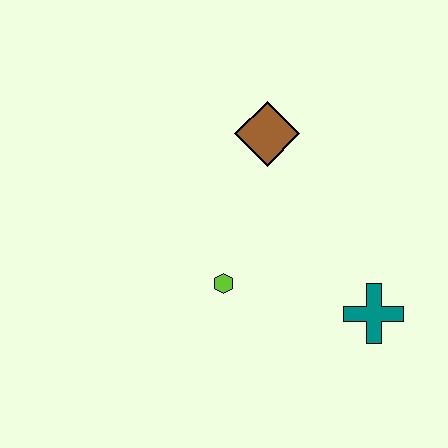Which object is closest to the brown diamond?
The lime hexagon is closest to the brown diamond.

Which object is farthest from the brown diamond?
The teal cross is farthest from the brown diamond.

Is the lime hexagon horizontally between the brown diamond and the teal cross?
No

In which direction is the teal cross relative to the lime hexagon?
The teal cross is to the right of the lime hexagon.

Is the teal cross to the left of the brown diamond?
No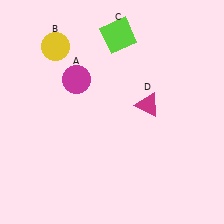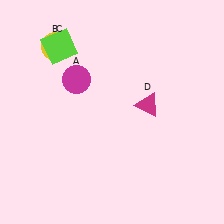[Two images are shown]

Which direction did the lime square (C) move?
The lime square (C) moved left.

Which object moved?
The lime square (C) moved left.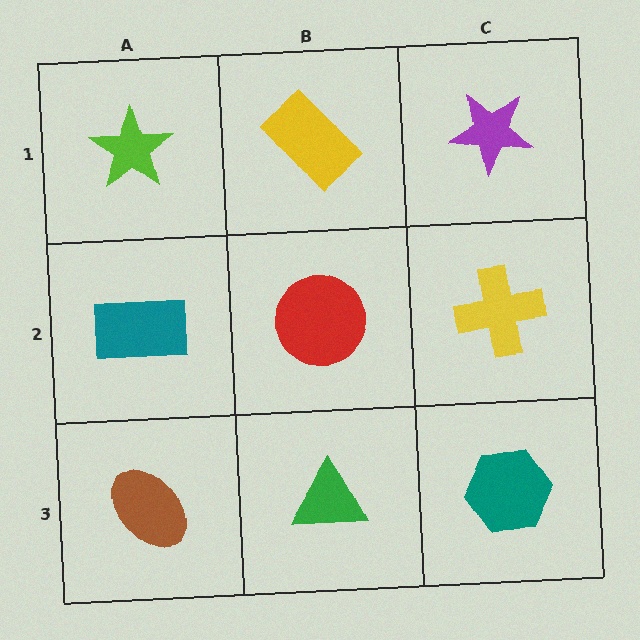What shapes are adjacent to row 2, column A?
A lime star (row 1, column A), a brown ellipse (row 3, column A), a red circle (row 2, column B).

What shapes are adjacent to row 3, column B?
A red circle (row 2, column B), a brown ellipse (row 3, column A), a teal hexagon (row 3, column C).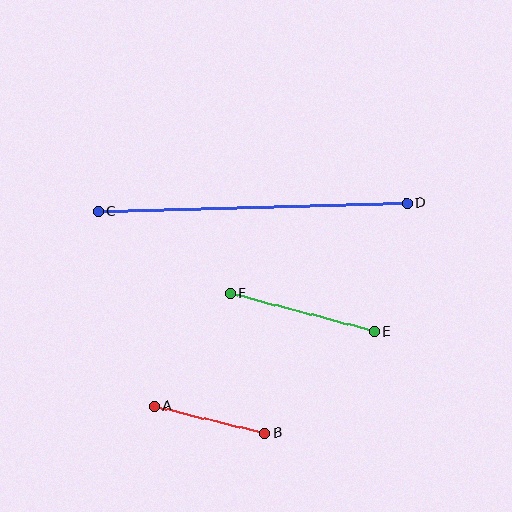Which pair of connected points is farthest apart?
Points C and D are farthest apart.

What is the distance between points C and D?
The distance is approximately 309 pixels.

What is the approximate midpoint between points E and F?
The midpoint is at approximately (302, 312) pixels.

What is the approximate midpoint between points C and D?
The midpoint is at approximately (252, 207) pixels.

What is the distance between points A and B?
The distance is approximately 114 pixels.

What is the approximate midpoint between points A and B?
The midpoint is at approximately (209, 420) pixels.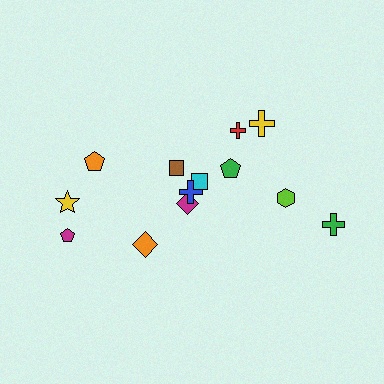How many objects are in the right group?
There are 8 objects.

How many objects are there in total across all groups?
There are 13 objects.